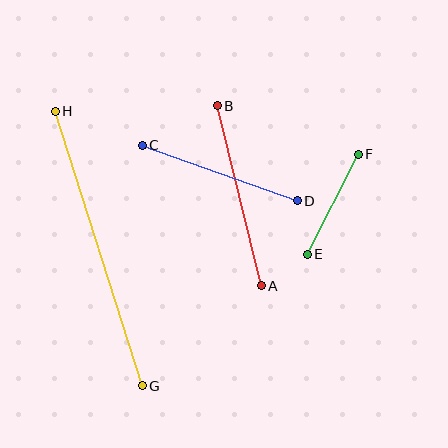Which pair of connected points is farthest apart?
Points G and H are farthest apart.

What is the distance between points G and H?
The distance is approximately 288 pixels.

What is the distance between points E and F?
The distance is approximately 112 pixels.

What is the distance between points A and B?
The distance is approximately 186 pixels.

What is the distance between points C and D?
The distance is approximately 165 pixels.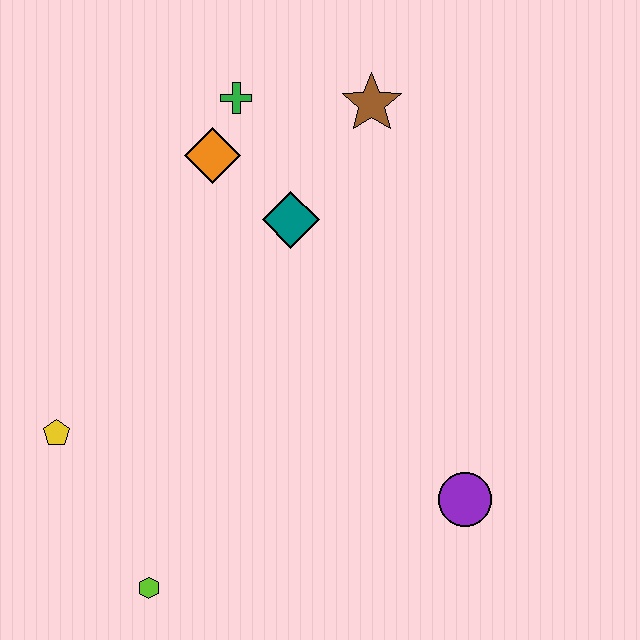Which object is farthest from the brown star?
The lime hexagon is farthest from the brown star.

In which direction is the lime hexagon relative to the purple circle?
The lime hexagon is to the left of the purple circle.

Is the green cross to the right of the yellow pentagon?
Yes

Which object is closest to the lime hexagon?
The yellow pentagon is closest to the lime hexagon.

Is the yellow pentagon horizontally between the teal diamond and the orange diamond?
No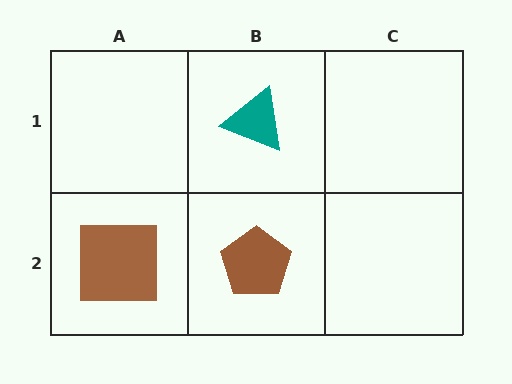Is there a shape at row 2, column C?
No, that cell is empty.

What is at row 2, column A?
A brown square.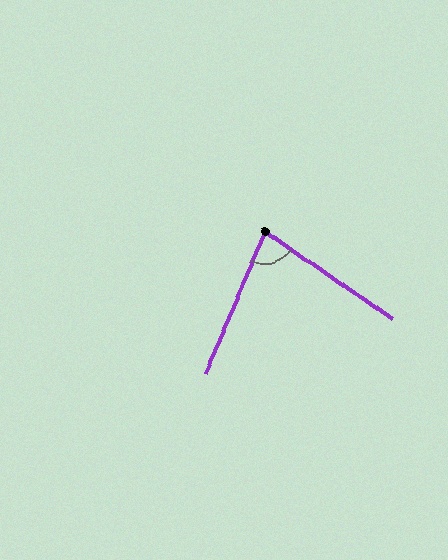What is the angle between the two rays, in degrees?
Approximately 78 degrees.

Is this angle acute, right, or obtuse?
It is acute.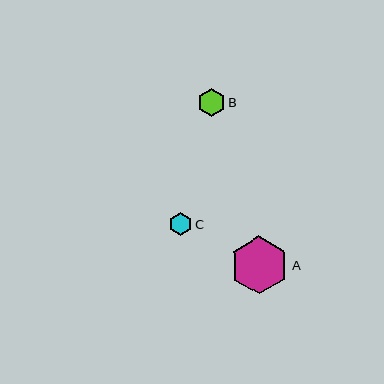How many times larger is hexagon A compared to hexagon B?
Hexagon A is approximately 2.1 times the size of hexagon B.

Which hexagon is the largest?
Hexagon A is the largest with a size of approximately 58 pixels.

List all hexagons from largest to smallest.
From largest to smallest: A, B, C.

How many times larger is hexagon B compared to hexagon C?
Hexagon B is approximately 1.2 times the size of hexagon C.